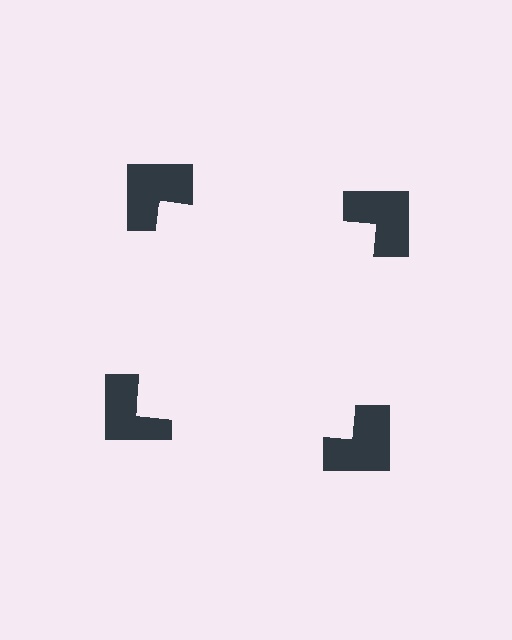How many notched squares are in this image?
There are 4 — one at each vertex of the illusory square.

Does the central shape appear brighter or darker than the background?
It typically appears slightly brighter than the background, even though no actual brightness change is drawn.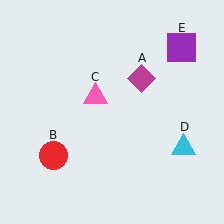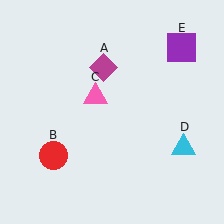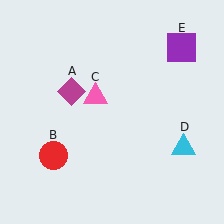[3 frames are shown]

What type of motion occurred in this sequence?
The magenta diamond (object A) rotated counterclockwise around the center of the scene.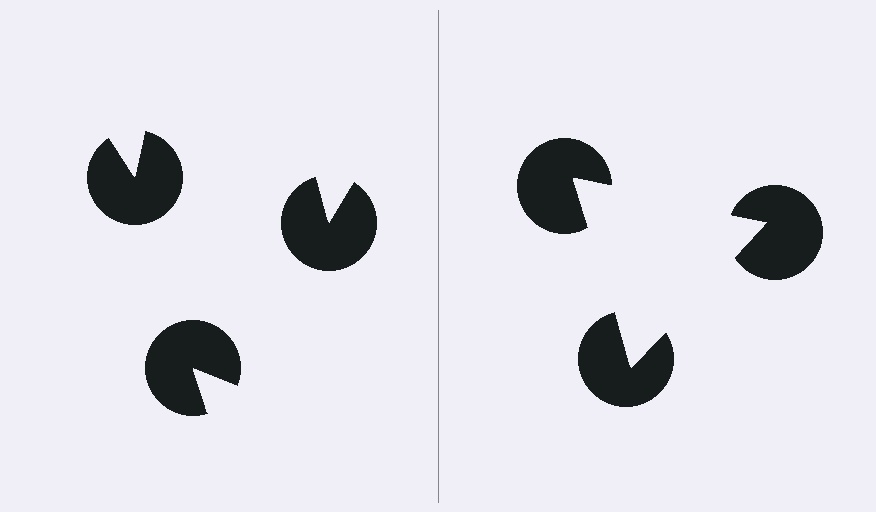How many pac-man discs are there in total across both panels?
6 — 3 on each side.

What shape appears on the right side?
An illusory triangle.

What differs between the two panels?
The pac-man discs are positioned identically on both sides; only the wedge orientations differ. On the right they align to a triangle; on the left they are misaligned.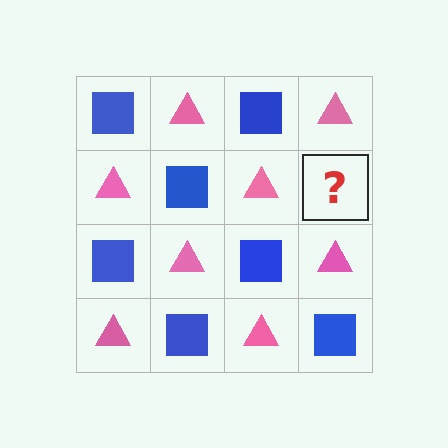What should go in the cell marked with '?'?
The missing cell should contain a blue square.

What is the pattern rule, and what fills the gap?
The rule is that it alternates blue square and pink triangle in a checkerboard pattern. The gap should be filled with a blue square.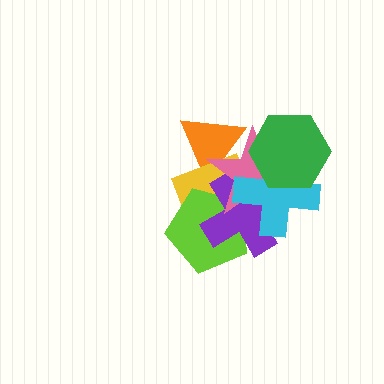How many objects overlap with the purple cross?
4 objects overlap with the purple cross.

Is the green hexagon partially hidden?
No, no other shape covers it.